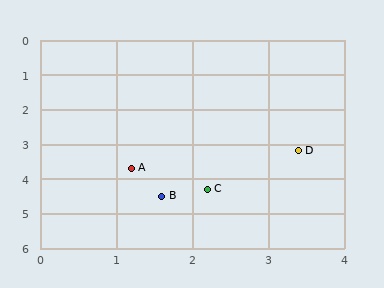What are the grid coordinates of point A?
Point A is at approximately (1.2, 3.7).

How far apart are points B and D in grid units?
Points B and D are about 2.2 grid units apart.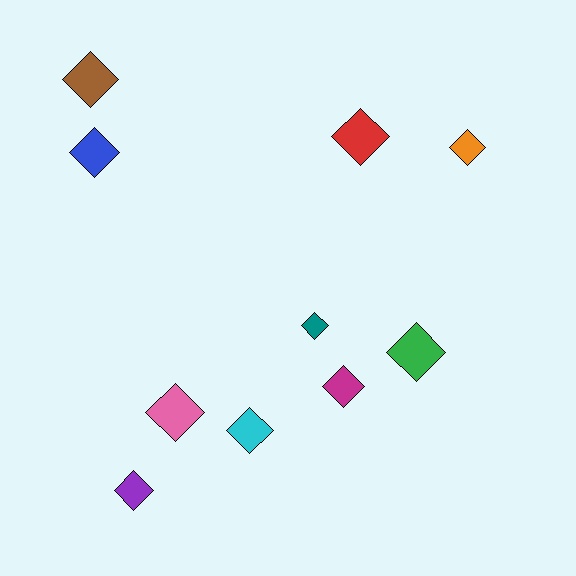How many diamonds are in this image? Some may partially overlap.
There are 10 diamonds.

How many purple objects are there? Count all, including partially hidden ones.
There is 1 purple object.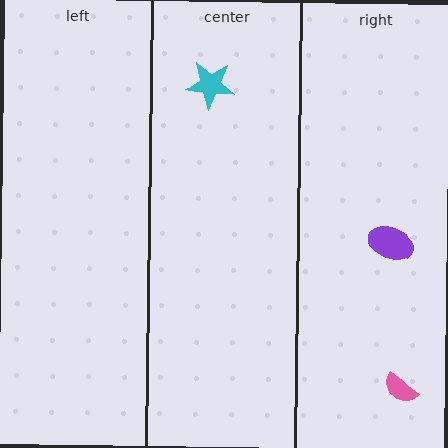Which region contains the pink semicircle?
The right region.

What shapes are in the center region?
The cyan star.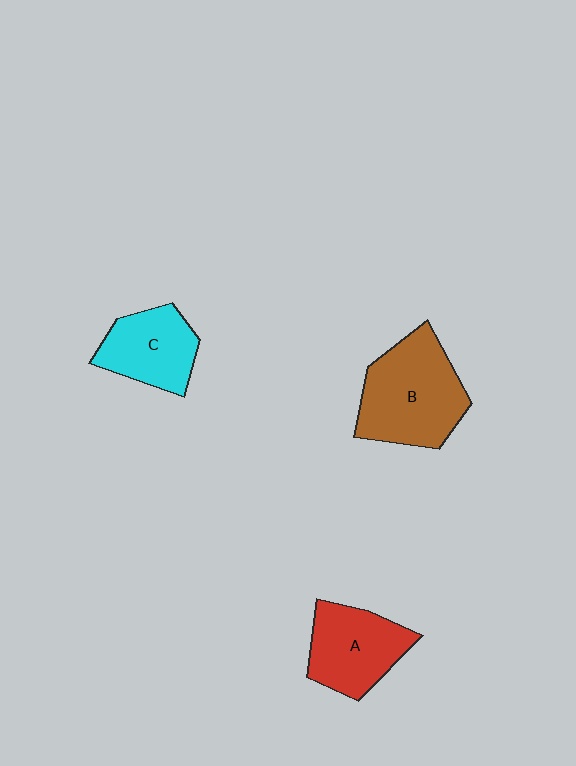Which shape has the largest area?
Shape B (brown).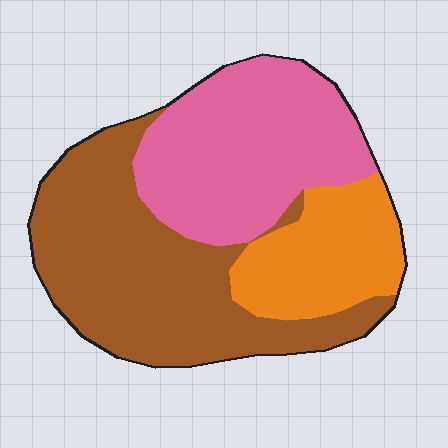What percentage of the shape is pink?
Pink takes up about one third (1/3) of the shape.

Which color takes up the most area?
Brown, at roughly 45%.